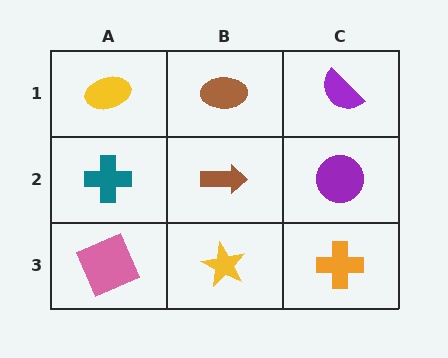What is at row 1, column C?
A purple semicircle.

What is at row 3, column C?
An orange cross.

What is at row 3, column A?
A pink square.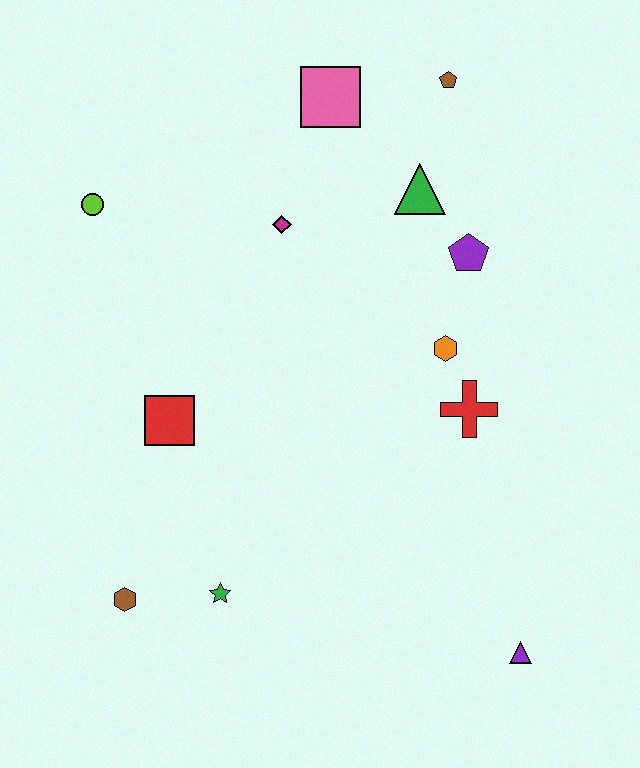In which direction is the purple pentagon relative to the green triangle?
The purple pentagon is below the green triangle.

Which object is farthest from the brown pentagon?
The brown hexagon is farthest from the brown pentagon.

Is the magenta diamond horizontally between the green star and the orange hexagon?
Yes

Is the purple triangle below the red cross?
Yes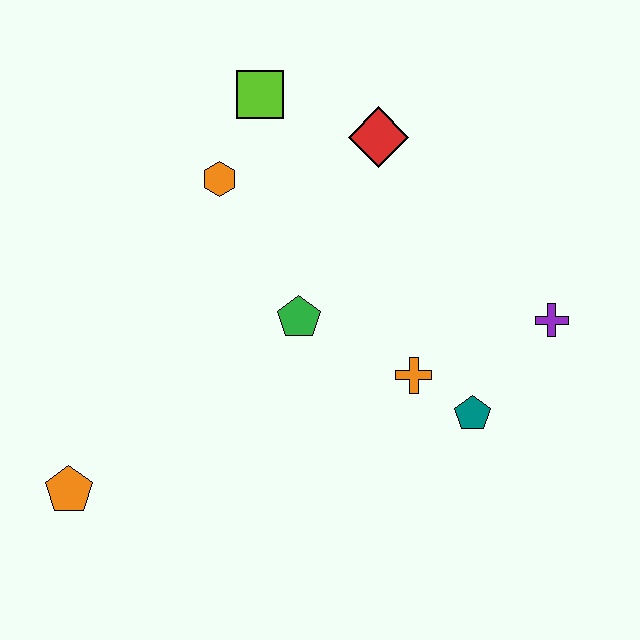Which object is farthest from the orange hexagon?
The purple cross is farthest from the orange hexagon.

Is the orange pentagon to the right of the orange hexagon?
No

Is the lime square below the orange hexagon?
No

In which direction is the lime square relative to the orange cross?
The lime square is above the orange cross.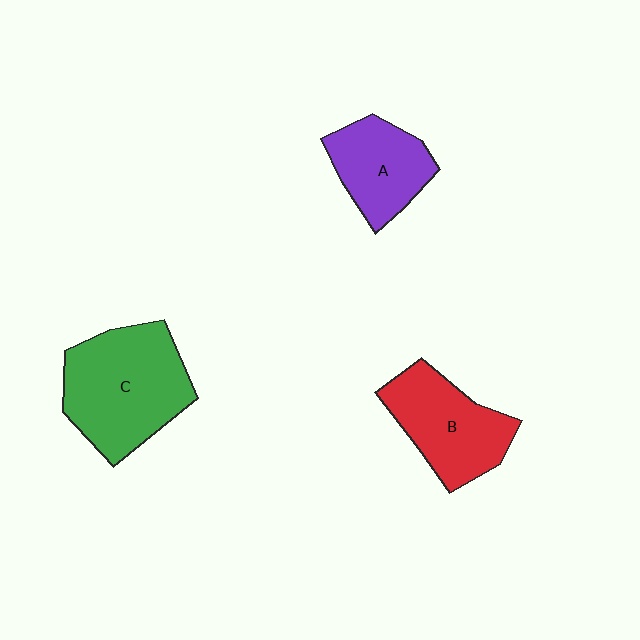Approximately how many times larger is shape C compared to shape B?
Approximately 1.3 times.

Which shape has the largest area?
Shape C (green).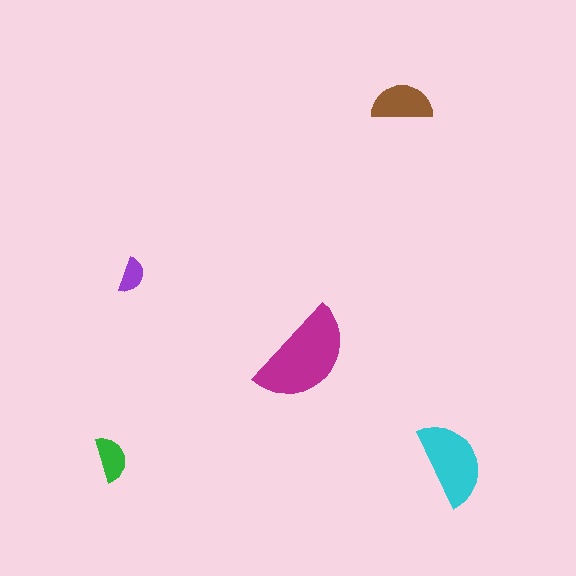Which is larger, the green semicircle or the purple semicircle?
The green one.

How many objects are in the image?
There are 5 objects in the image.